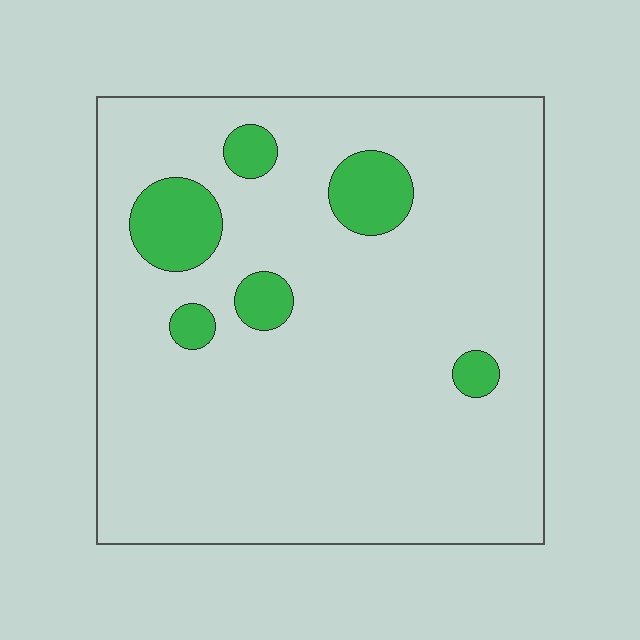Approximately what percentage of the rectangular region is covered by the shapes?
Approximately 10%.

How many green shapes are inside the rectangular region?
6.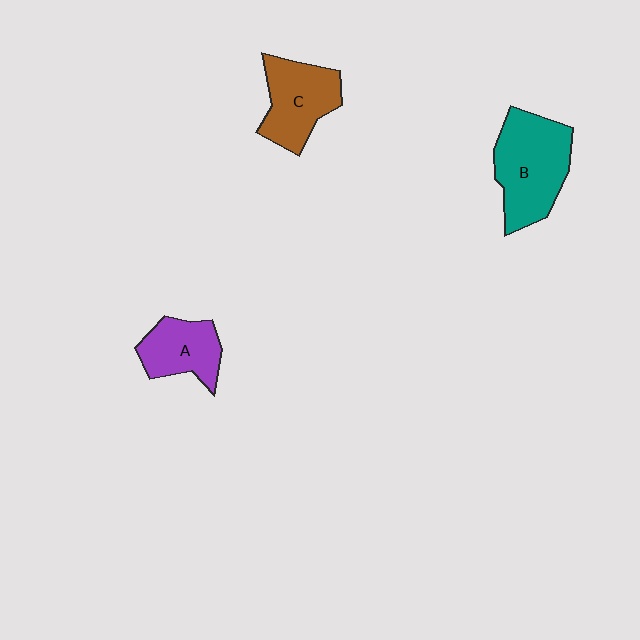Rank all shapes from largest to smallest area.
From largest to smallest: B (teal), C (brown), A (purple).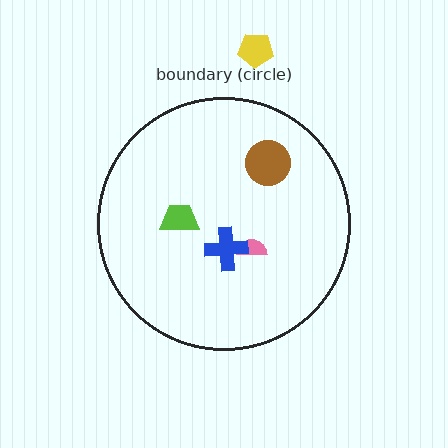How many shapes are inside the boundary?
4 inside, 1 outside.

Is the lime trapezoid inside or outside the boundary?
Inside.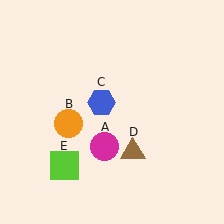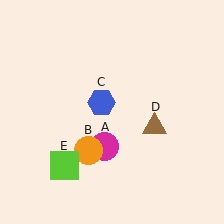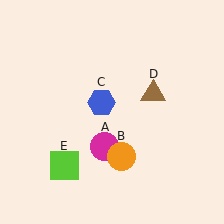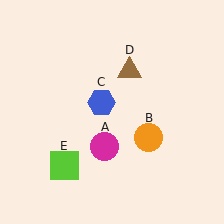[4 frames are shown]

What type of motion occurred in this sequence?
The orange circle (object B), brown triangle (object D) rotated counterclockwise around the center of the scene.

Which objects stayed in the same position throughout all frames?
Magenta circle (object A) and blue hexagon (object C) and lime square (object E) remained stationary.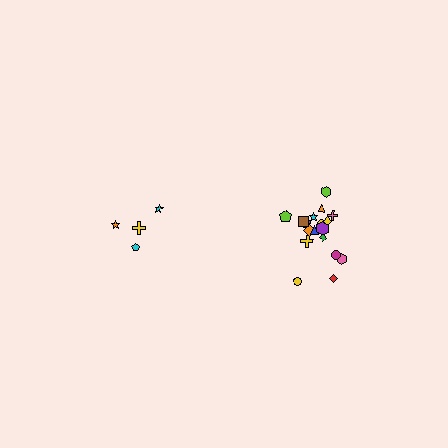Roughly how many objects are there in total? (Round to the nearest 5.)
Roughly 20 objects in total.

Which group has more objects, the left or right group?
The right group.